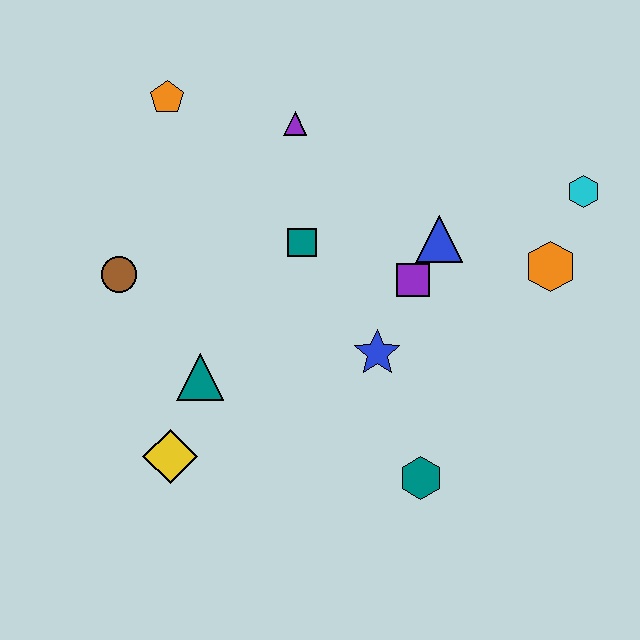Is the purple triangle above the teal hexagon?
Yes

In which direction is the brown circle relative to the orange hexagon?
The brown circle is to the left of the orange hexagon.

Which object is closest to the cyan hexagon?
The orange hexagon is closest to the cyan hexagon.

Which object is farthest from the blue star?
The orange pentagon is farthest from the blue star.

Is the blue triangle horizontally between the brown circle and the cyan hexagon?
Yes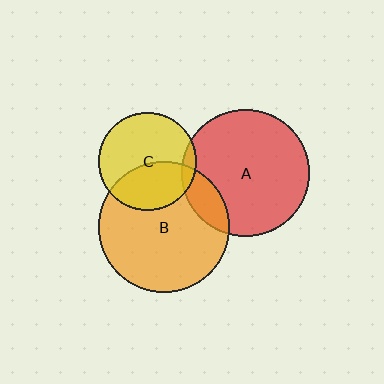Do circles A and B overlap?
Yes.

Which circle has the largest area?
Circle B (orange).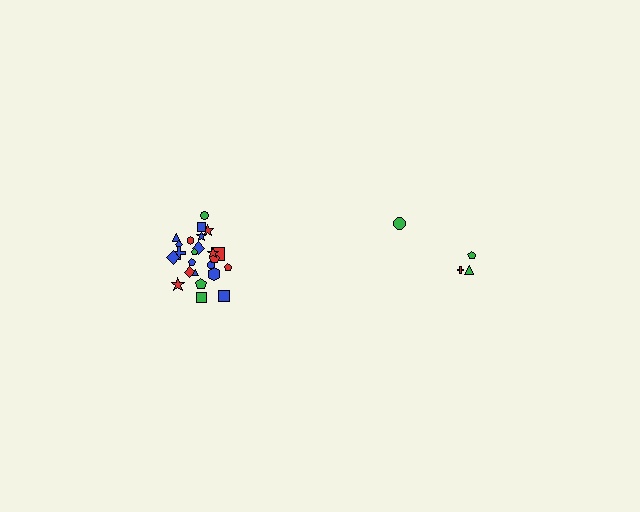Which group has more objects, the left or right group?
The left group.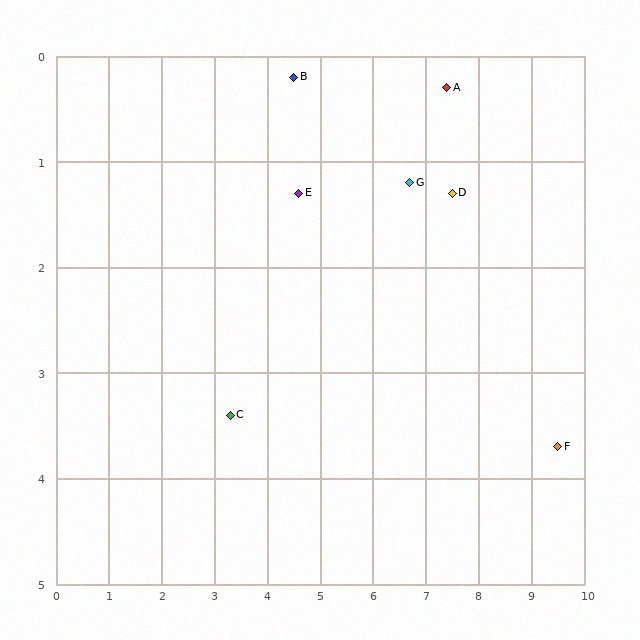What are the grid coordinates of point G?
Point G is at approximately (6.7, 1.2).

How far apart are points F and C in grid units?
Points F and C are about 6.2 grid units apart.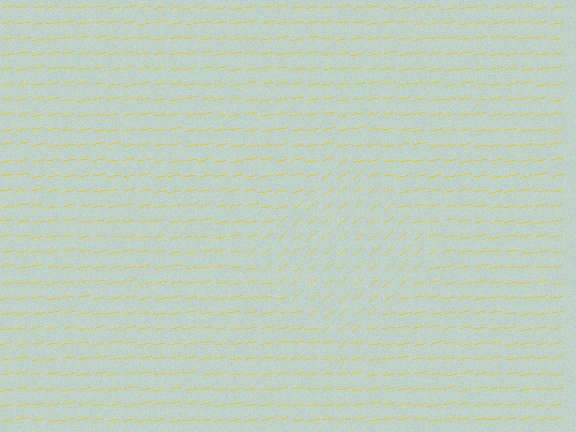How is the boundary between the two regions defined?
The boundary is defined purely by a change in line orientation (approximately 31 degrees difference). All lines are the same color and thickness.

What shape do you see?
I see a diamond.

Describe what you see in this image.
The image is filled with small yellow line segments. A diamond region in the image has lines oriented differently from the surrounding lines, creating a visible texture boundary.